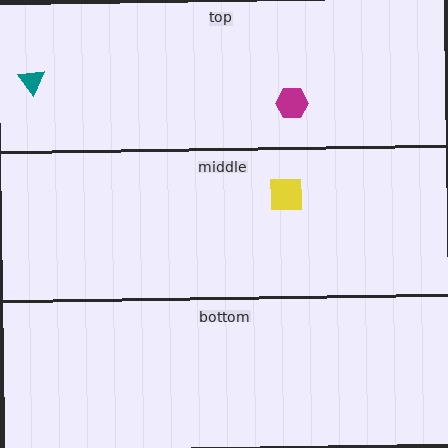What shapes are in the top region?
The teal triangle, the magenta hexagon.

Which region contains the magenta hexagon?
The top region.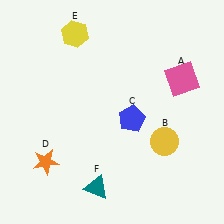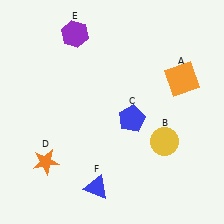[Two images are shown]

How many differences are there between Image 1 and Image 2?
There are 3 differences between the two images.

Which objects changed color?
A changed from pink to orange. E changed from yellow to purple. F changed from teal to blue.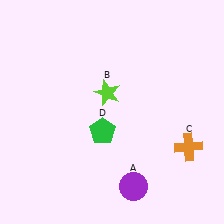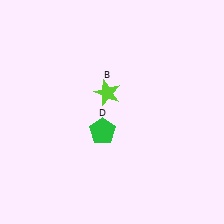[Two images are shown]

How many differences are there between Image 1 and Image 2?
There are 2 differences between the two images.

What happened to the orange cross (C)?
The orange cross (C) was removed in Image 2. It was in the bottom-right area of Image 1.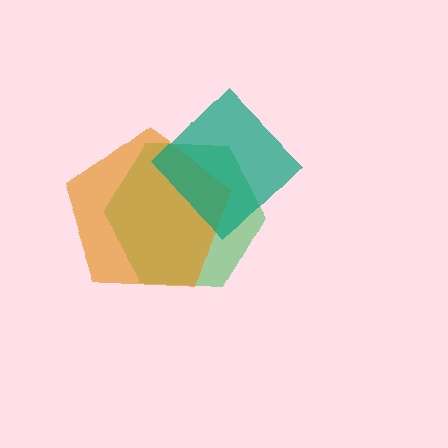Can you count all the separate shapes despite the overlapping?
Yes, there are 3 separate shapes.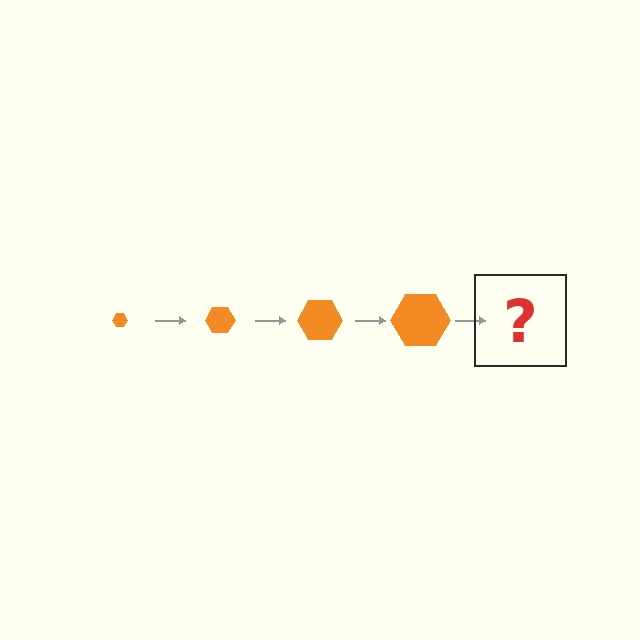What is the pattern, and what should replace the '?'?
The pattern is that the hexagon gets progressively larger each step. The '?' should be an orange hexagon, larger than the previous one.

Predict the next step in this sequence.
The next step is an orange hexagon, larger than the previous one.